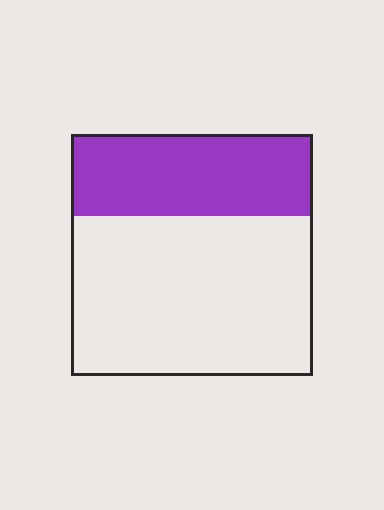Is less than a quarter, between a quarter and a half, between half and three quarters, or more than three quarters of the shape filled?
Between a quarter and a half.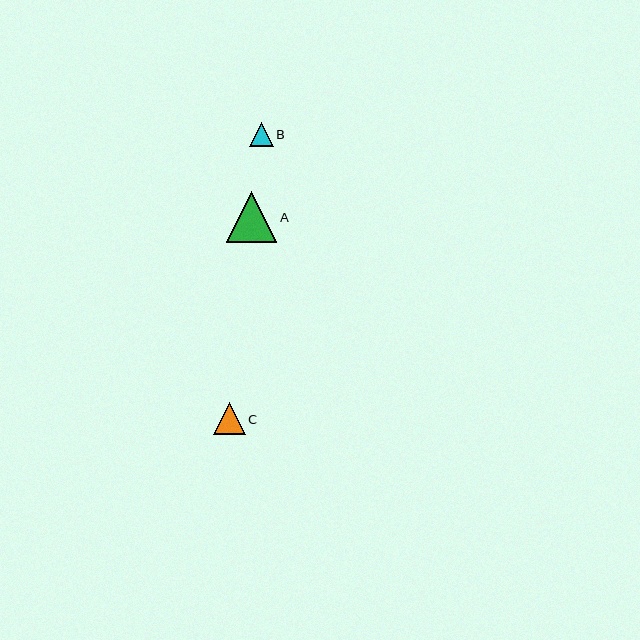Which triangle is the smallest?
Triangle B is the smallest with a size of approximately 24 pixels.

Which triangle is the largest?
Triangle A is the largest with a size of approximately 50 pixels.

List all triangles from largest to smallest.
From largest to smallest: A, C, B.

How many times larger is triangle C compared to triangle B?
Triangle C is approximately 1.4 times the size of triangle B.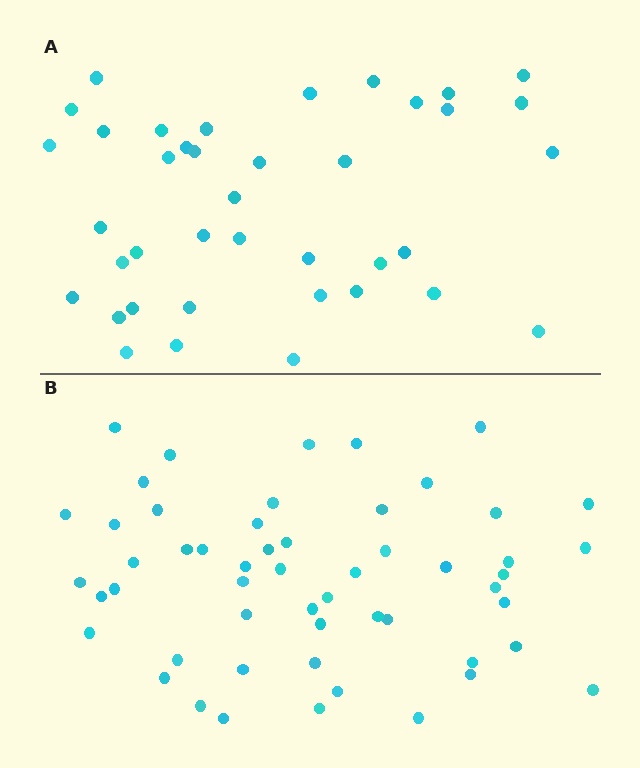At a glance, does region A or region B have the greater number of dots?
Region B (the bottom region) has more dots.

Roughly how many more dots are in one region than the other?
Region B has approximately 15 more dots than region A.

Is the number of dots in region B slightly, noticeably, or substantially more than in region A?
Region B has noticeably more, but not dramatically so. The ratio is roughly 1.4 to 1.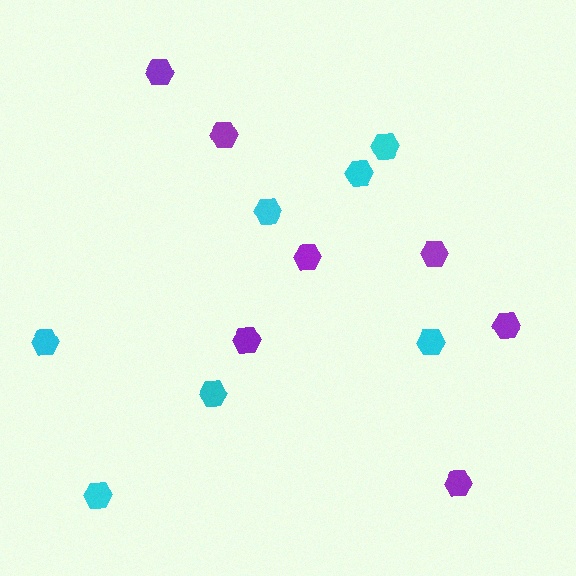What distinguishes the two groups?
There are 2 groups: one group of purple hexagons (7) and one group of cyan hexagons (7).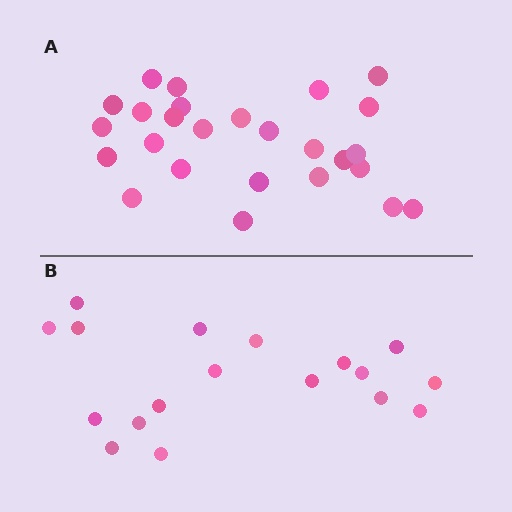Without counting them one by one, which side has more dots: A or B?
Region A (the top region) has more dots.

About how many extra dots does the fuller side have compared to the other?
Region A has roughly 8 or so more dots than region B.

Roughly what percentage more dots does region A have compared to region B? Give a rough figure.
About 45% more.